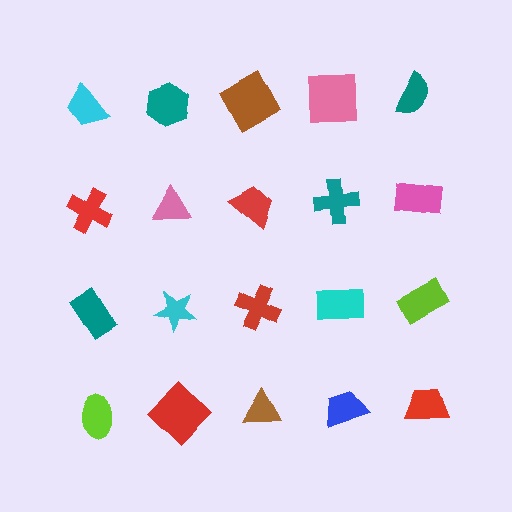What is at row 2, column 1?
A red cross.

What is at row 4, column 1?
A lime ellipse.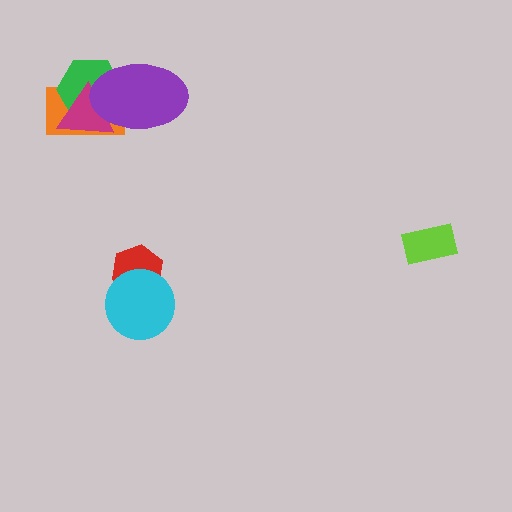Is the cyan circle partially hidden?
No, no other shape covers it.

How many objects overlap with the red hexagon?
1 object overlaps with the red hexagon.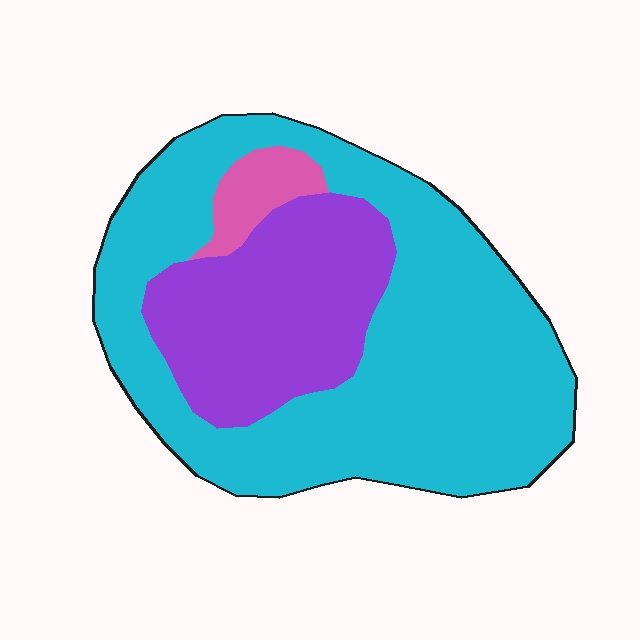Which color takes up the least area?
Pink, at roughly 5%.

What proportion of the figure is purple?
Purple takes up about one quarter (1/4) of the figure.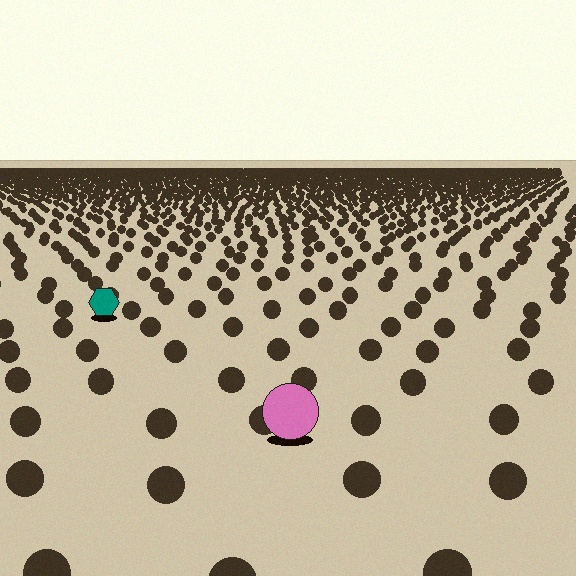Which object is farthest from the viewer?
The teal hexagon is farthest from the viewer. It appears smaller and the ground texture around it is denser.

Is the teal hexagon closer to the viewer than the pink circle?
No. The pink circle is closer — you can tell from the texture gradient: the ground texture is coarser near it.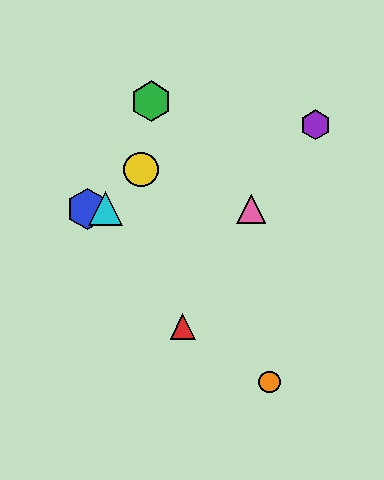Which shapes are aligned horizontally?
The blue hexagon, the cyan triangle, the pink triangle are aligned horizontally.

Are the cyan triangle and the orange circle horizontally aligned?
No, the cyan triangle is at y≈209 and the orange circle is at y≈382.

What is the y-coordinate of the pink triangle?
The pink triangle is at y≈209.